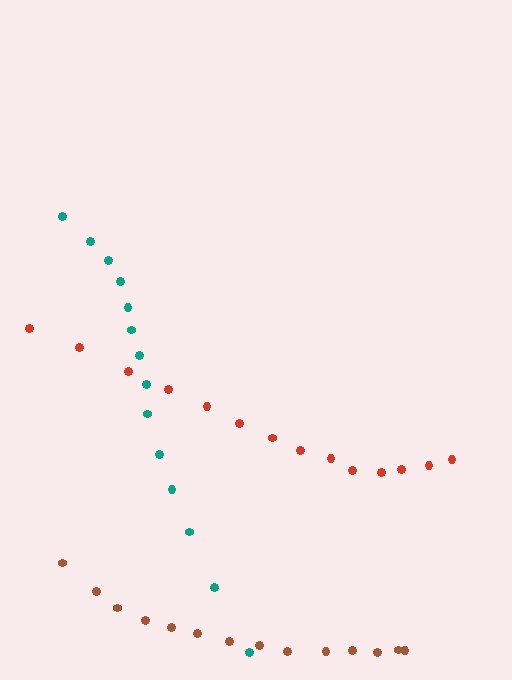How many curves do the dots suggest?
There are 3 distinct paths.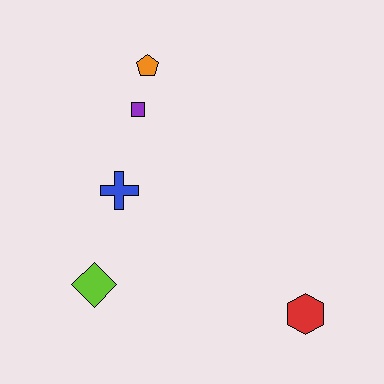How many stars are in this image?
There are no stars.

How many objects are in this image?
There are 5 objects.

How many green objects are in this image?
There are no green objects.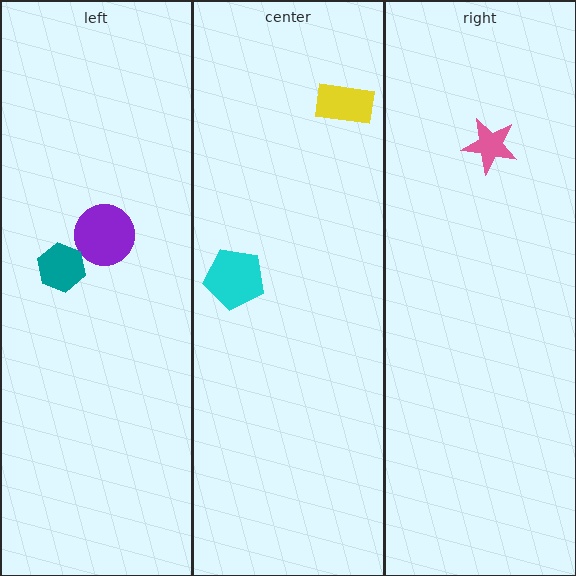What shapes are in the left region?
The purple circle, the teal hexagon.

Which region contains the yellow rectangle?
The center region.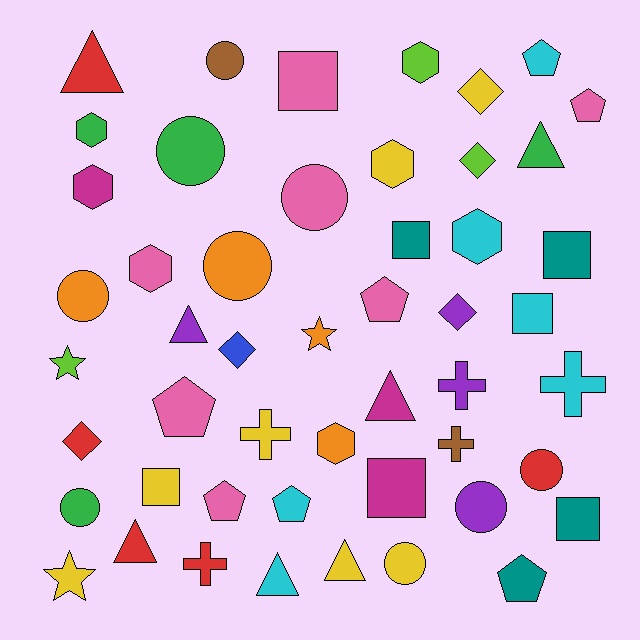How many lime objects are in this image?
There are 3 lime objects.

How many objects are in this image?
There are 50 objects.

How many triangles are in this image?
There are 7 triangles.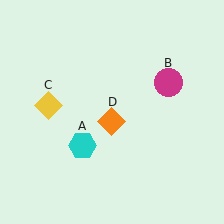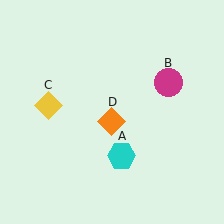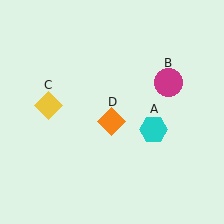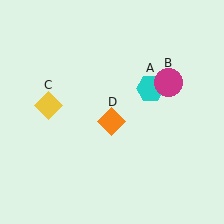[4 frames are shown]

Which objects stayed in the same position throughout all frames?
Magenta circle (object B) and yellow diamond (object C) and orange diamond (object D) remained stationary.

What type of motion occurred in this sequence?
The cyan hexagon (object A) rotated counterclockwise around the center of the scene.